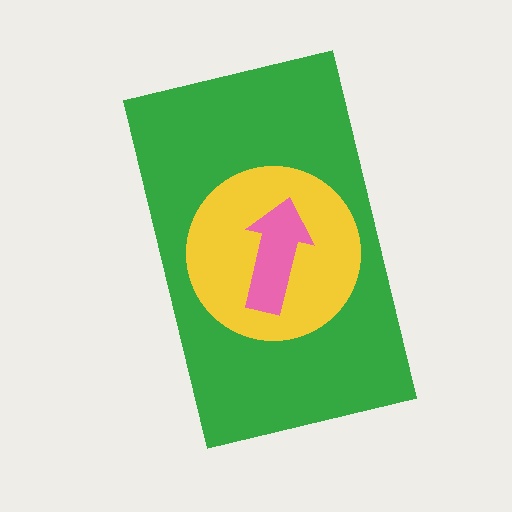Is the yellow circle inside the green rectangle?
Yes.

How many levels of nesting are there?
3.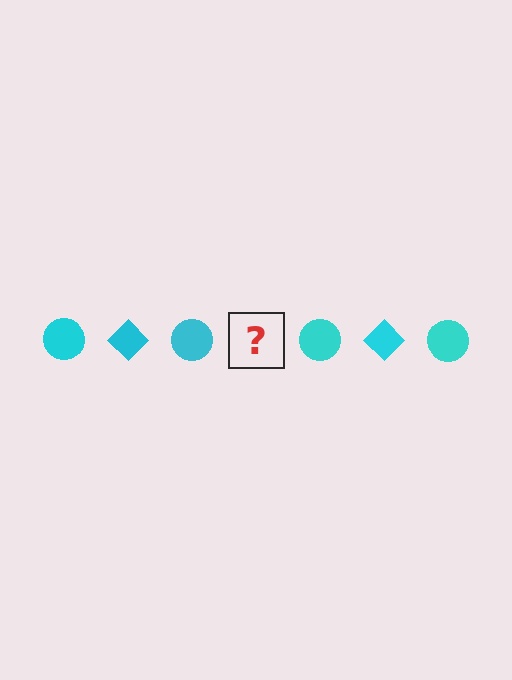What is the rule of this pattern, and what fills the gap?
The rule is that the pattern cycles through circle, diamond shapes in cyan. The gap should be filled with a cyan diamond.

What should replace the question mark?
The question mark should be replaced with a cyan diamond.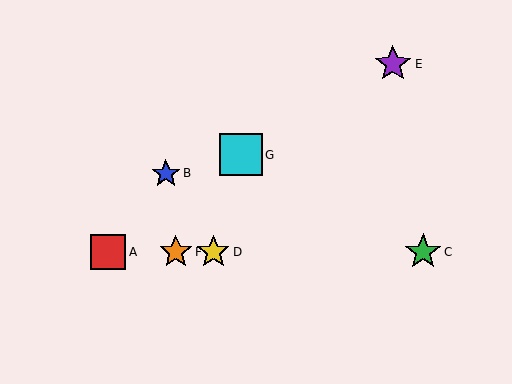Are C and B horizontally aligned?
No, C is at y≈252 and B is at y≈173.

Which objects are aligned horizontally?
Objects A, C, D, F are aligned horizontally.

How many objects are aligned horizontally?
4 objects (A, C, D, F) are aligned horizontally.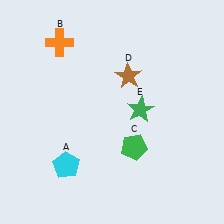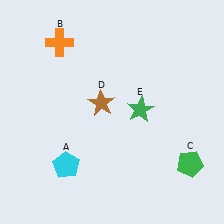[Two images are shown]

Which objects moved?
The objects that moved are: the green pentagon (C), the brown star (D).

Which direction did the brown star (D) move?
The brown star (D) moved down.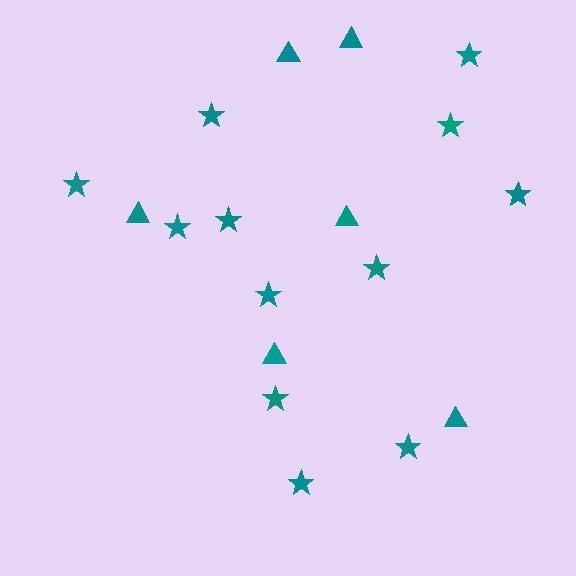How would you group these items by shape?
There are 2 groups: one group of stars (12) and one group of triangles (6).